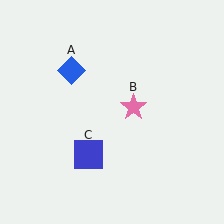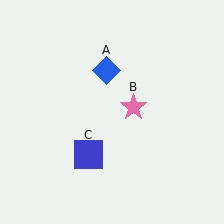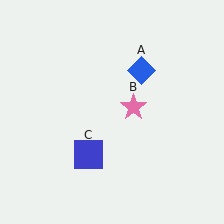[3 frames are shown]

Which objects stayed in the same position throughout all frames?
Pink star (object B) and blue square (object C) remained stationary.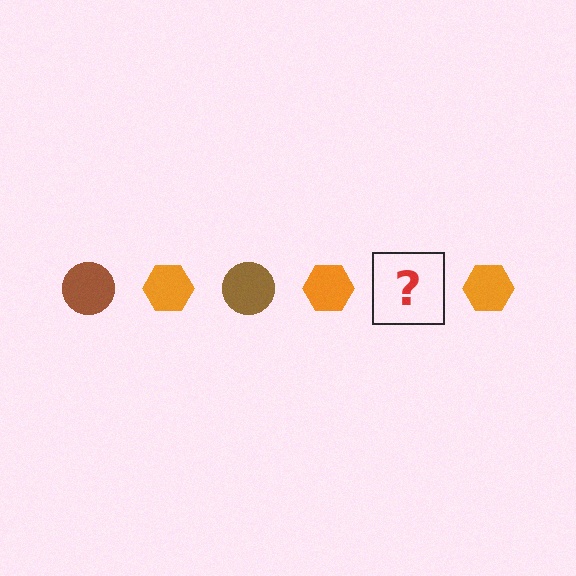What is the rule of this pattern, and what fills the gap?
The rule is that the pattern alternates between brown circle and orange hexagon. The gap should be filled with a brown circle.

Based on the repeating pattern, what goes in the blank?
The blank should be a brown circle.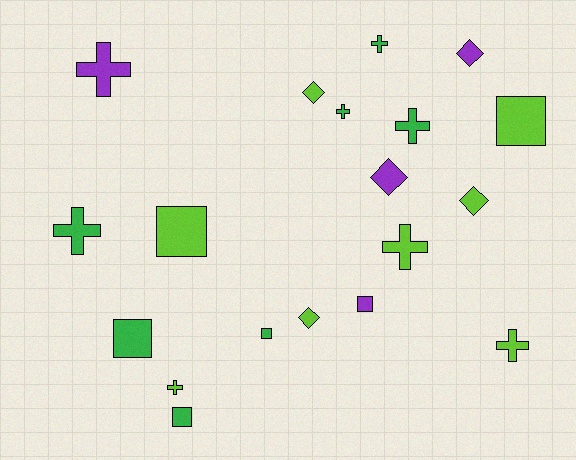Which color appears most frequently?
Lime, with 8 objects.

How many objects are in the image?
There are 19 objects.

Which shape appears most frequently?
Cross, with 8 objects.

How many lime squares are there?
There are 2 lime squares.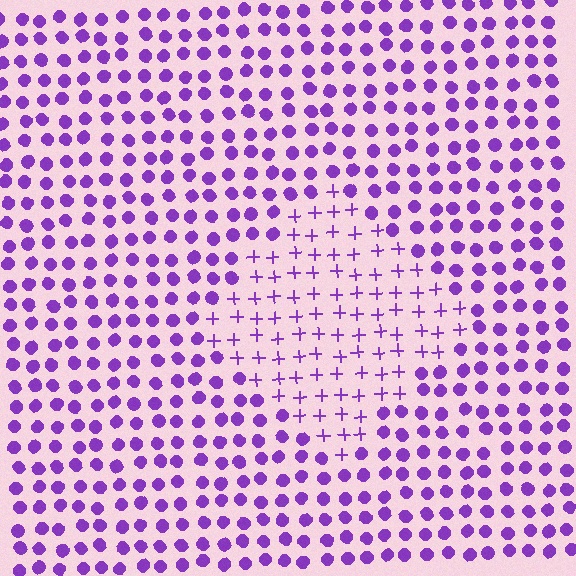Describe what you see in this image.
The image is filled with small purple elements arranged in a uniform grid. A diamond-shaped region contains plus signs, while the surrounding area contains circles. The boundary is defined purely by the change in element shape.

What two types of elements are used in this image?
The image uses plus signs inside the diamond region and circles outside it.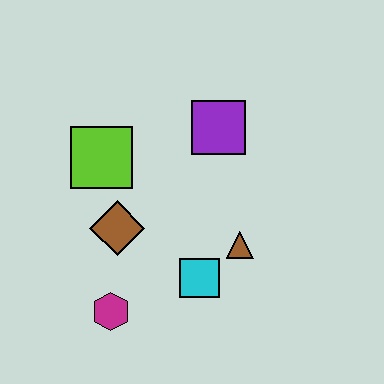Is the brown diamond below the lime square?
Yes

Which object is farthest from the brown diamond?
The purple square is farthest from the brown diamond.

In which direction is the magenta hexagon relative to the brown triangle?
The magenta hexagon is to the left of the brown triangle.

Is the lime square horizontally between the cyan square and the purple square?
No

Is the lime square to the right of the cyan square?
No